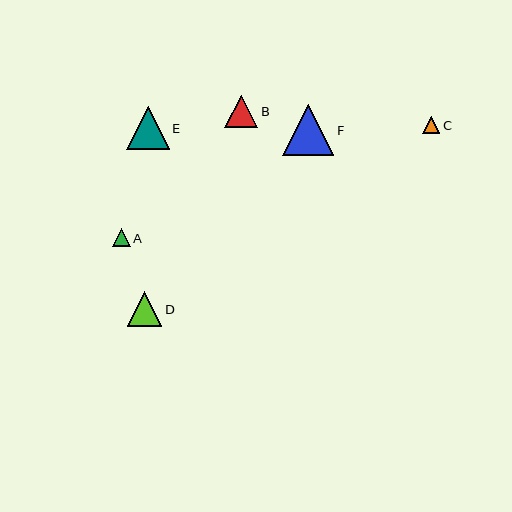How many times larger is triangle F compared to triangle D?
Triangle F is approximately 1.5 times the size of triangle D.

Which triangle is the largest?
Triangle F is the largest with a size of approximately 51 pixels.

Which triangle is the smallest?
Triangle C is the smallest with a size of approximately 17 pixels.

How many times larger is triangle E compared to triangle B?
Triangle E is approximately 1.3 times the size of triangle B.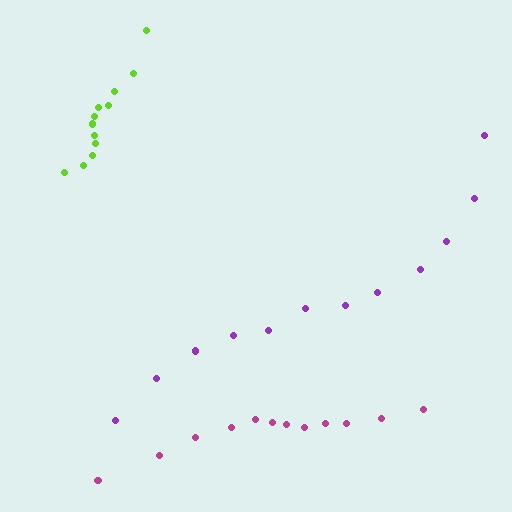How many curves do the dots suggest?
There are 3 distinct paths.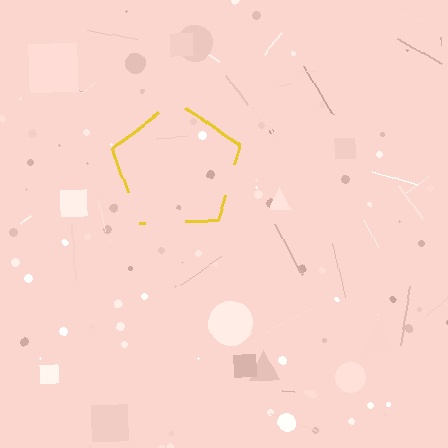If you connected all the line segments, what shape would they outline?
They would outline a pentagon.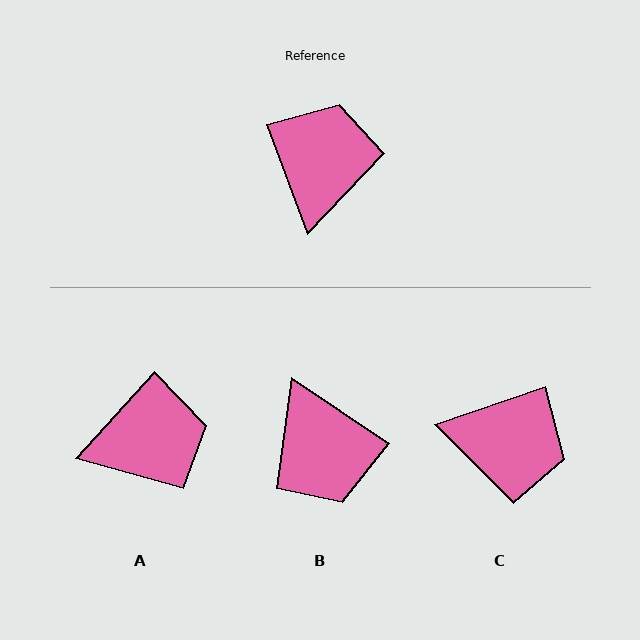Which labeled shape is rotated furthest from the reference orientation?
B, about 144 degrees away.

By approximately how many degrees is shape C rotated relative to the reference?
Approximately 91 degrees clockwise.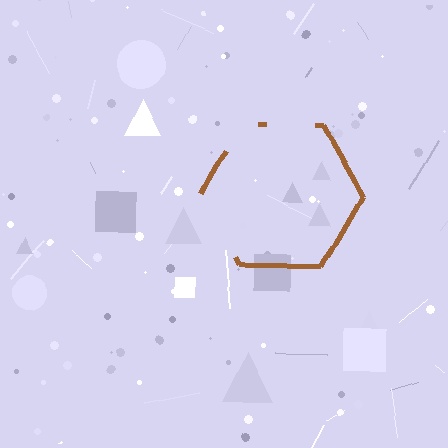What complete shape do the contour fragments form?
The contour fragments form a hexagon.